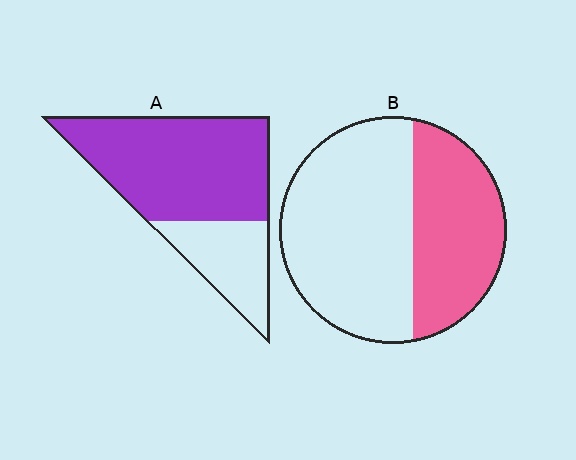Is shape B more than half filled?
No.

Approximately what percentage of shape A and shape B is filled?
A is approximately 70% and B is approximately 40%.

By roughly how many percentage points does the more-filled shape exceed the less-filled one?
By roughly 30 percentage points (A over B).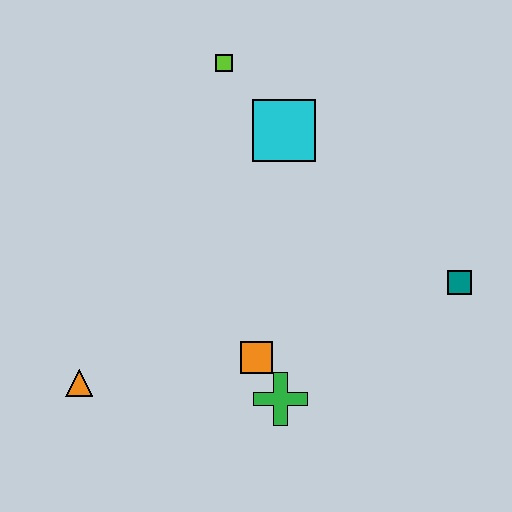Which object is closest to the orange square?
The green cross is closest to the orange square.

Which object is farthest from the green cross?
The lime square is farthest from the green cross.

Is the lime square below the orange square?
No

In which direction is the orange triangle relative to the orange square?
The orange triangle is to the left of the orange square.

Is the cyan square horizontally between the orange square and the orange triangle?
No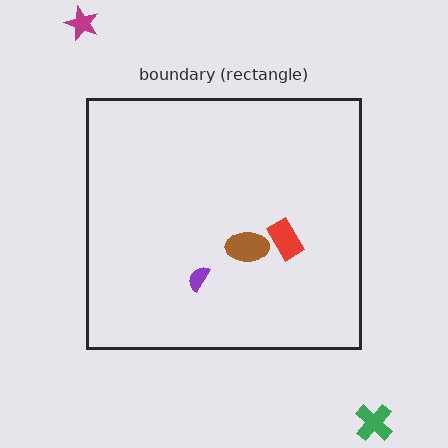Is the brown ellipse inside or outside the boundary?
Inside.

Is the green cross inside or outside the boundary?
Outside.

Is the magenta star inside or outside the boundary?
Outside.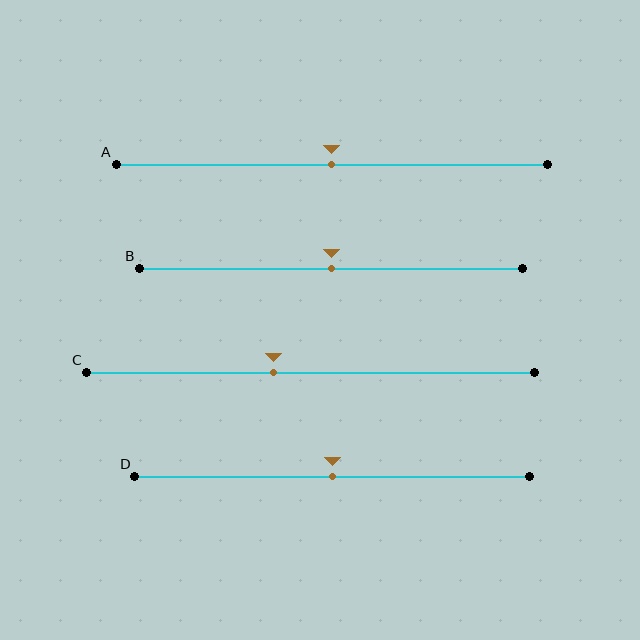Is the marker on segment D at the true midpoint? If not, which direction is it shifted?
Yes, the marker on segment D is at the true midpoint.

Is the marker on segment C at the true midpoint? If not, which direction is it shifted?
No, the marker on segment C is shifted to the left by about 8% of the segment length.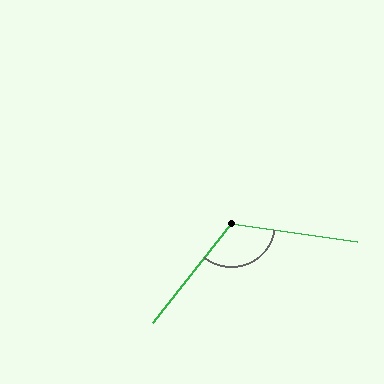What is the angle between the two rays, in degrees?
Approximately 121 degrees.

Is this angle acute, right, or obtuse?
It is obtuse.